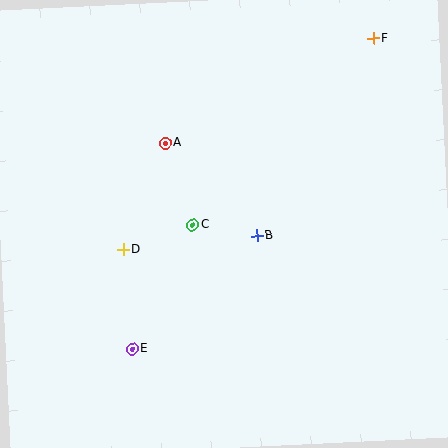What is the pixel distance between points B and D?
The distance between B and D is 134 pixels.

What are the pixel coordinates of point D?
Point D is at (123, 250).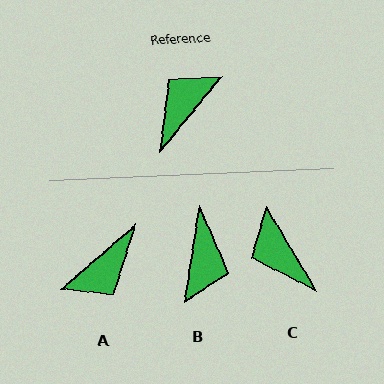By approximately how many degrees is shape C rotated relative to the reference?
Approximately 70 degrees counter-clockwise.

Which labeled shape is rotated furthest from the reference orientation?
A, about 170 degrees away.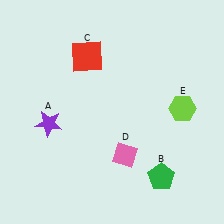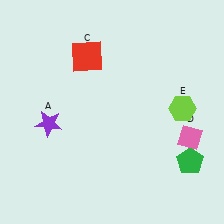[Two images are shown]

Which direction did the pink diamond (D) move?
The pink diamond (D) moved right.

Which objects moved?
The objects that moved are: the green pentagon (B), the pink diamond (D).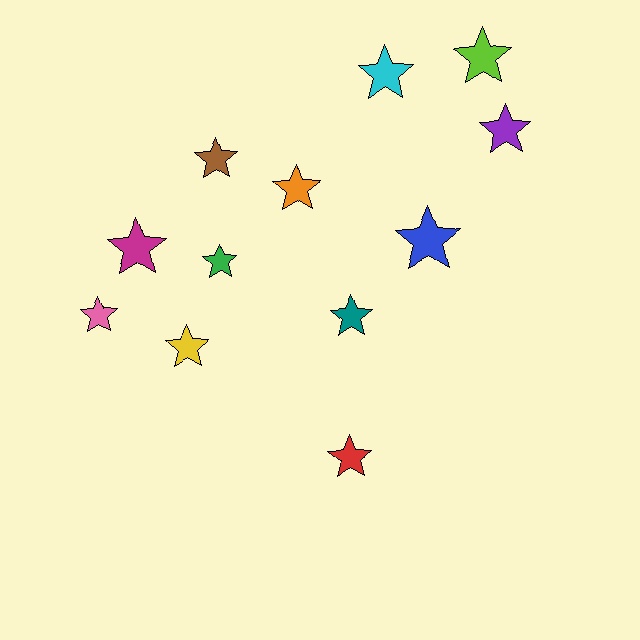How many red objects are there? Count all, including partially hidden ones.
There is 1 red object.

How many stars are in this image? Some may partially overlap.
There are 12 stars.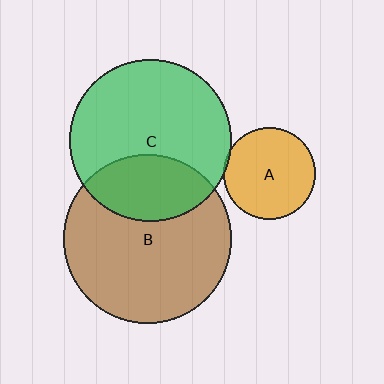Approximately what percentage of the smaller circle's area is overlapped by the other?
Approximately 5%.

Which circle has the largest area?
Circle B (brown).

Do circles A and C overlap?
Yes.